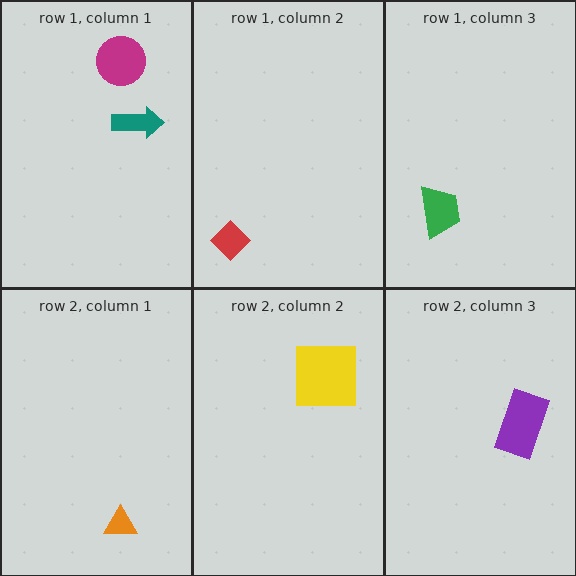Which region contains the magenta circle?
The row 1, column 1 region.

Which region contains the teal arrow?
The row 1, column 1 region.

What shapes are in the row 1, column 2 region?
The red diamond.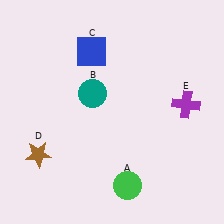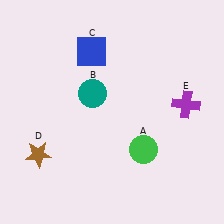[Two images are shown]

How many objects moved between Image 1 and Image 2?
1 object moved between the two images.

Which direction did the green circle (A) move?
The green circle (A) moved up.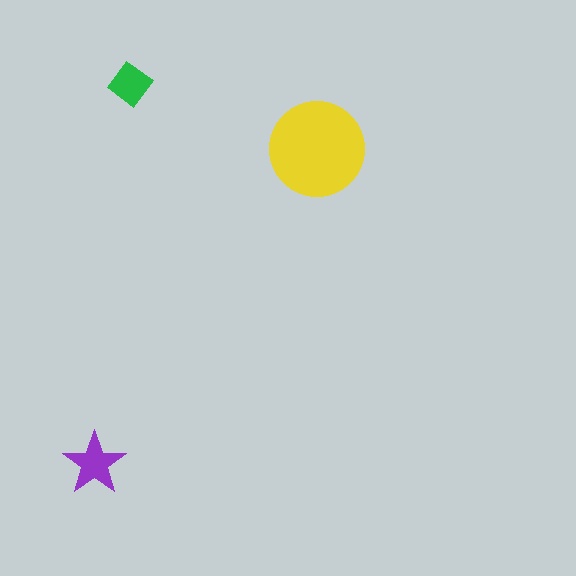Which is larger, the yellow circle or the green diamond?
The yellow circle.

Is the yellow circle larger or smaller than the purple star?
Larger.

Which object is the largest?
The yellow circle.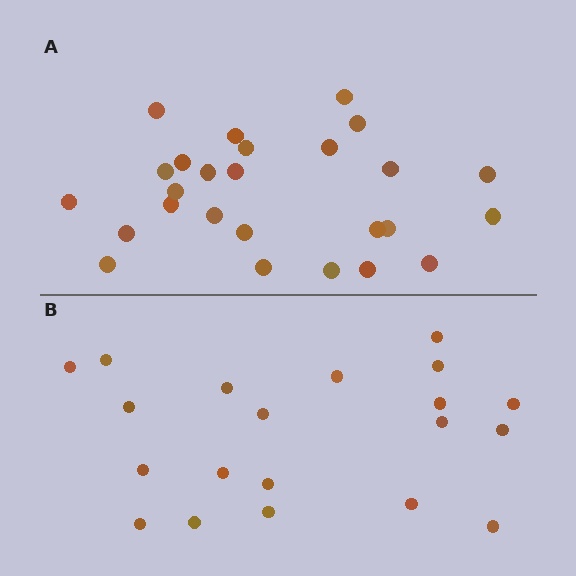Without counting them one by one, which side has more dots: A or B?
Region A (the top region) has more dots.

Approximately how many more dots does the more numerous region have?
Region A has about 6 more dots than region B.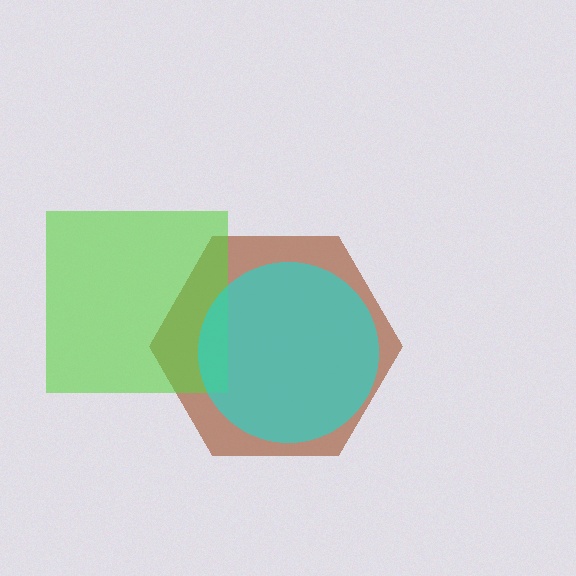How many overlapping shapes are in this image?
There are 3 overlapping shapes in the image.